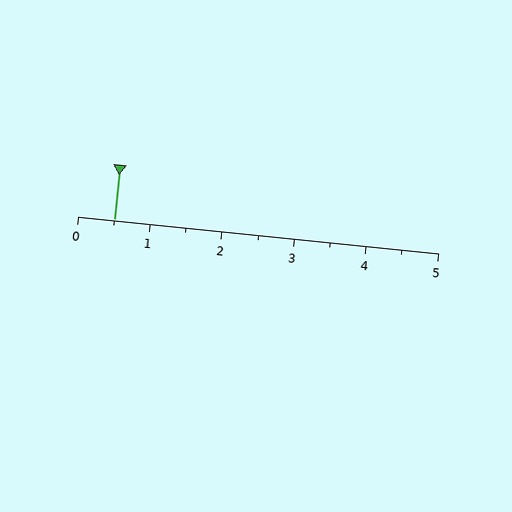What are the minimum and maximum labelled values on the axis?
The axis runs from 0 to 5.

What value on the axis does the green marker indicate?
The marker indicates approximately 0.5.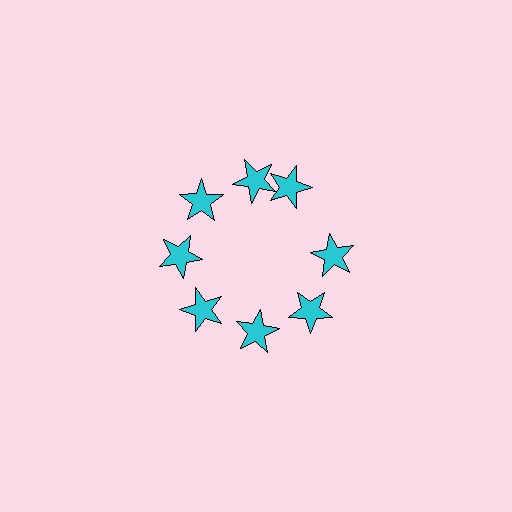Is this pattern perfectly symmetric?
No. The 8 cyan stars are arranged in a ring, but one element near the 2 o'clock position is rotated out of alignment along the ring, breaking the 8-fold rotational symmetry.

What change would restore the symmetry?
The symmetry would be restored by rotating it back into even spacing with its neighbors so that all 8 stars sit at equal angles and equal distance from the center.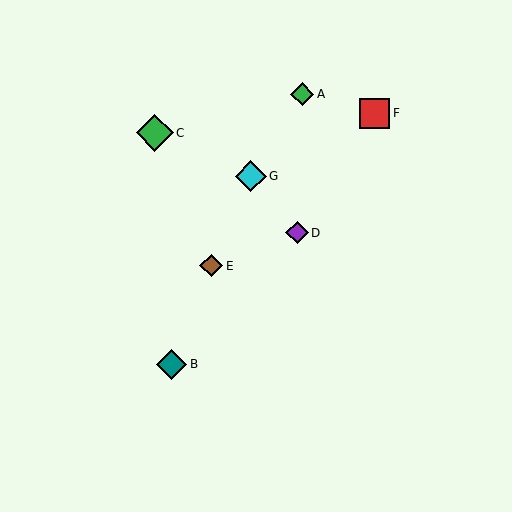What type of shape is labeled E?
Shape E is a brown diamond.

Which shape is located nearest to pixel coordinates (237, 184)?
The cyan diamond (labeled G) at (251, 176) is nearest to that location.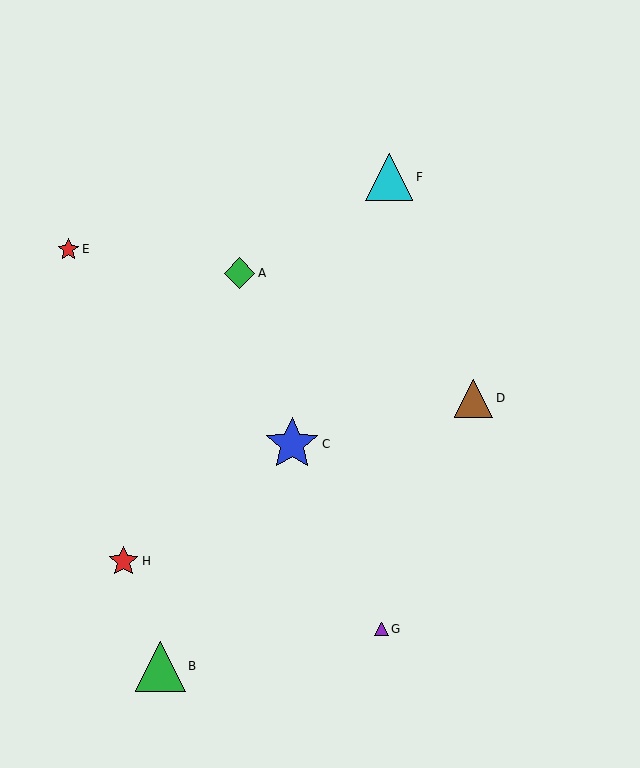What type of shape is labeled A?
Shape A is a green diamond.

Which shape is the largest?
The blue star (labeled C) is the largest.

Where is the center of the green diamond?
The center of the green diamond is at (239, 273).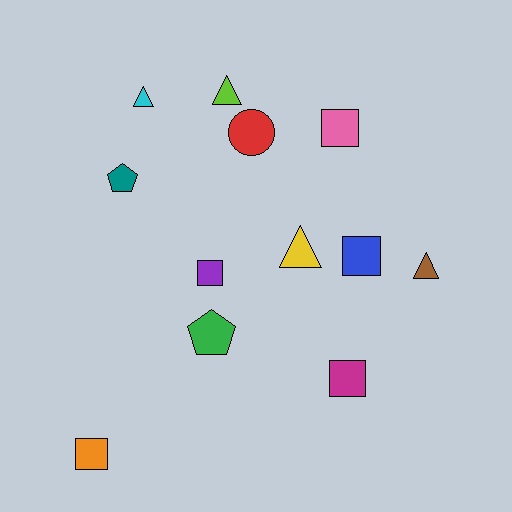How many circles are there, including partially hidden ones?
There is 1 circle.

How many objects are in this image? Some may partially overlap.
There are 12 objects.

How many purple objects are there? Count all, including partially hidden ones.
There is 1 purple object.